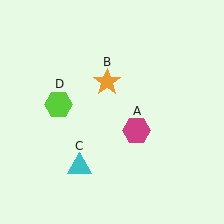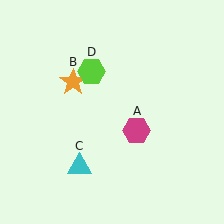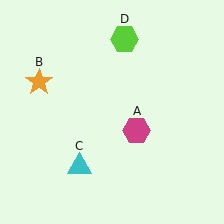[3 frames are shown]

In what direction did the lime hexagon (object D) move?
The lime hexagon (object D) moved up and to the right.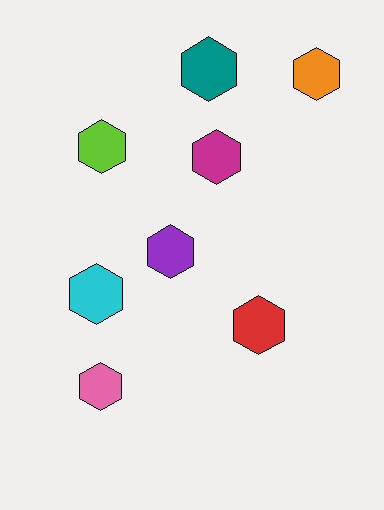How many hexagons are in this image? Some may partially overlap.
There are 8 hexagons.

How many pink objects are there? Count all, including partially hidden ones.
There is 1 pink object.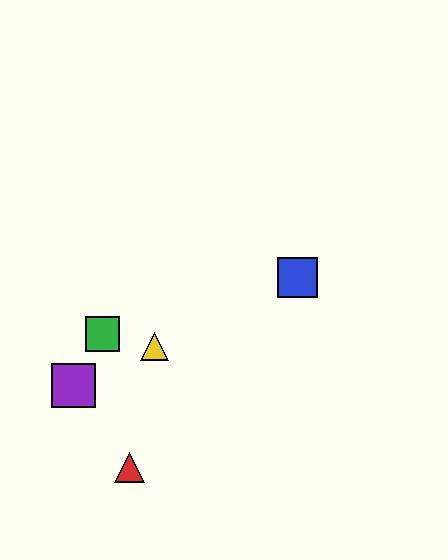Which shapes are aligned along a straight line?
The blue square, the yellow triangle, the purple square are aligned along a straight line.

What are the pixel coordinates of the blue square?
The blue square is at (298, 277).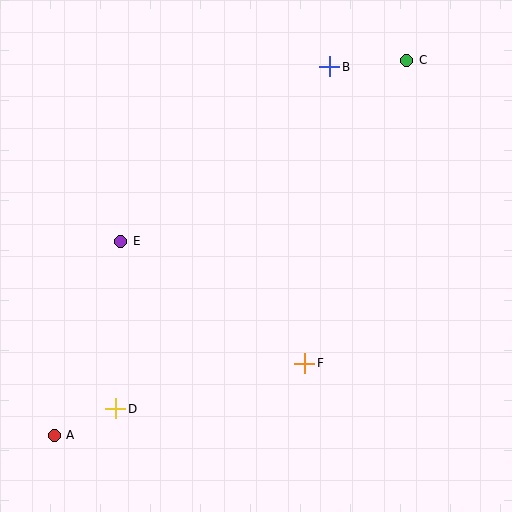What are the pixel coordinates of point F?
Point F is at (305, 363).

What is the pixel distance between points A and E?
The distance between A and E is 205 pixels.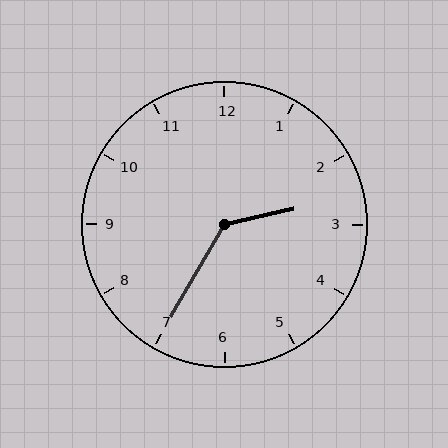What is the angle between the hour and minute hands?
Approximately 132 degrees.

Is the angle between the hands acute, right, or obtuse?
It is obtuse.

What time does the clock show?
2:35.